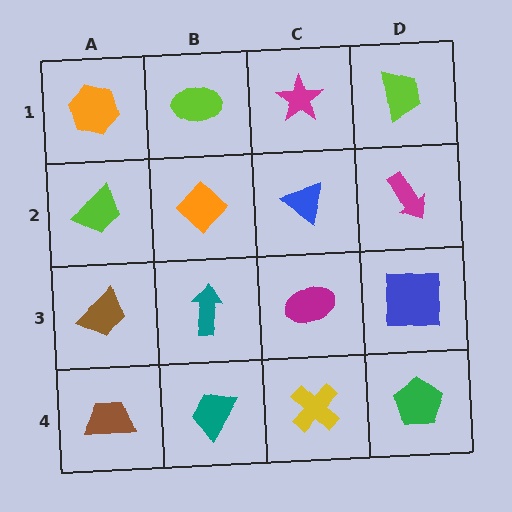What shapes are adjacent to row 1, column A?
A lime trapezoid (row 2, column A), a lime ellipse (row 1, column B).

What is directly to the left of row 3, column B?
A brown trapezoid.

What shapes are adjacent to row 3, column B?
An orange diamond (row 2, column B), a teal trapezoid (row 4, column B), a brown trapezoid (row 3, column A), a magenta ellipse (row 3, column C).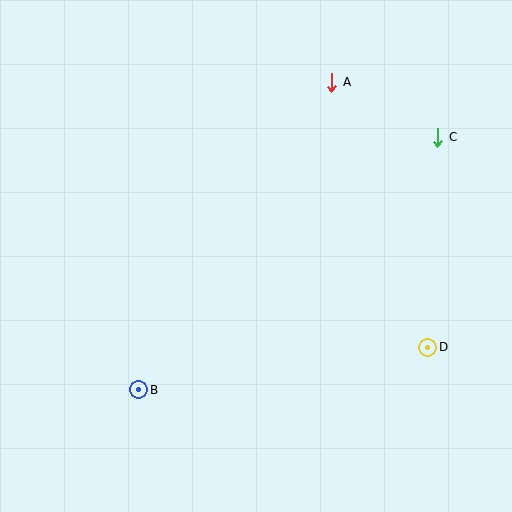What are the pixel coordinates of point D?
Point D is at (428, 347).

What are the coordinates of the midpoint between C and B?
The midpoint between C and B is at (288, 263).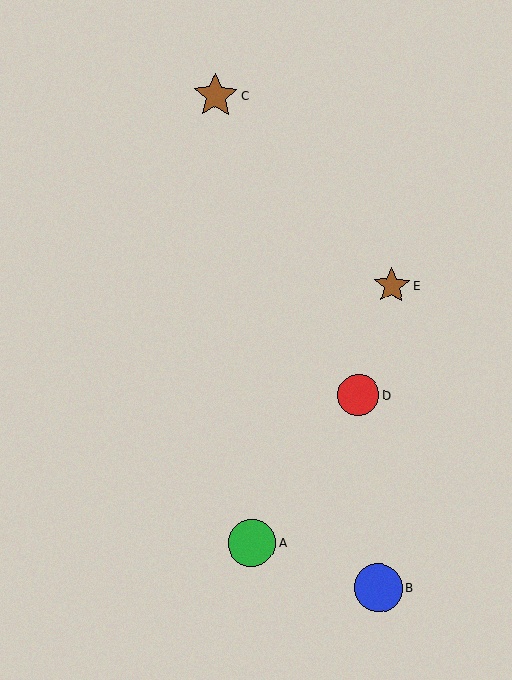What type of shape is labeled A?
Shape A is a green circle.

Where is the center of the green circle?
The center of the green circle is at (252, 543).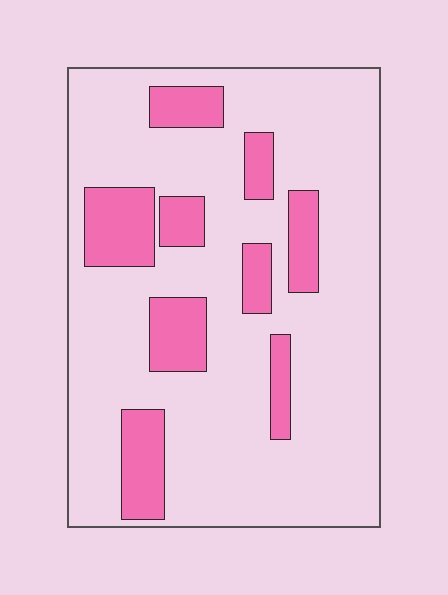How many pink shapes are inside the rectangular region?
9.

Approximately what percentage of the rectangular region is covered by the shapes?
Approximately 20%.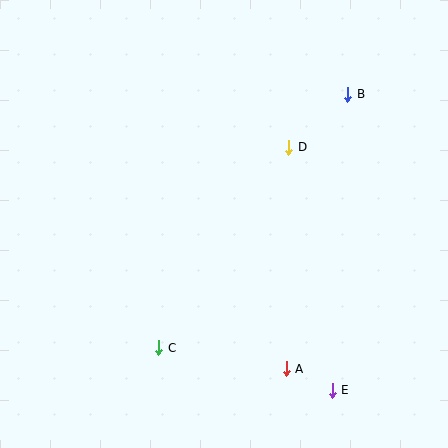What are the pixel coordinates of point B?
Point B is at (348, 94).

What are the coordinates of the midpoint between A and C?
The midpoint between A and C is at (222, 358).